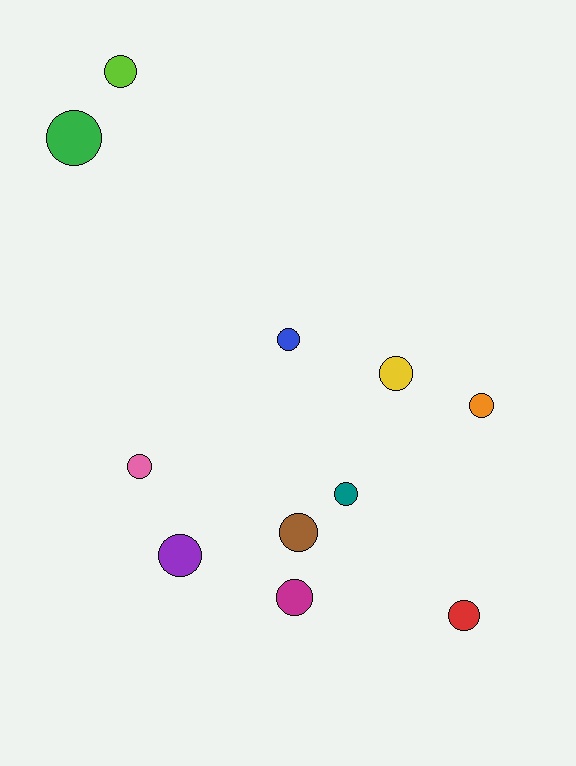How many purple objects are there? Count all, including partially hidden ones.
There is 1 purple object.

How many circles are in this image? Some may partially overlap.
There are 11 circles.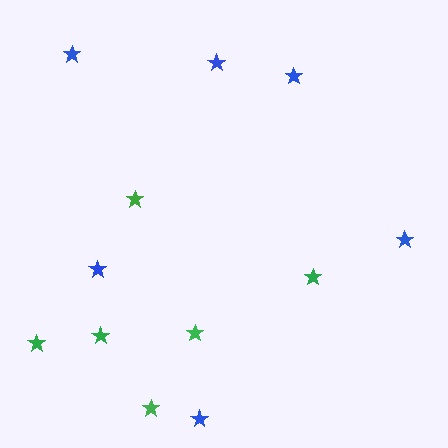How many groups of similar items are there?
There are 2 groups: one group of green stars (6) and one group of blue stars (6).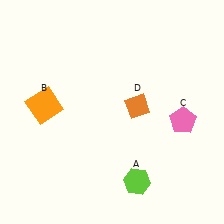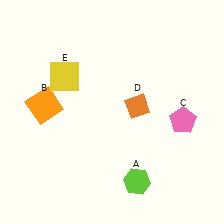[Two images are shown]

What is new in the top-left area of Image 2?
A yellow square (E) was added in the top-left area of Image 2.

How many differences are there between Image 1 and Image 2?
There is 1 difference between the two images.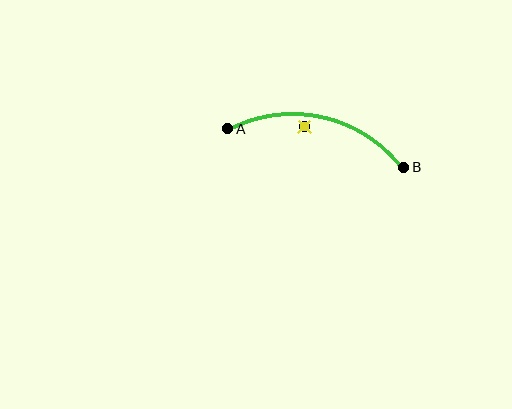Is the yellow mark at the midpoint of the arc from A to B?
No — the yellow mark does not lie on the arc at all. It sits slightly inside the curve.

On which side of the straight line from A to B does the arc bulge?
The arc bulges above the straight line connecting A and B.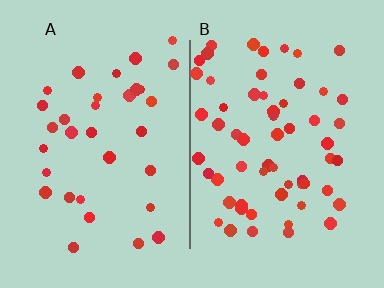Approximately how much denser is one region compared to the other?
Approximately 1.9× — region B over region A.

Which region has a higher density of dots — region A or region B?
B (the right).